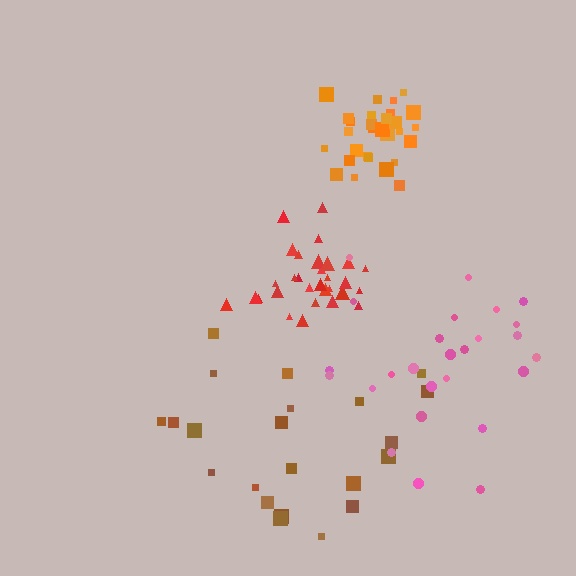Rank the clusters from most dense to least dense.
orange, red, pink, brown.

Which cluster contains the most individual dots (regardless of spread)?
Red (30).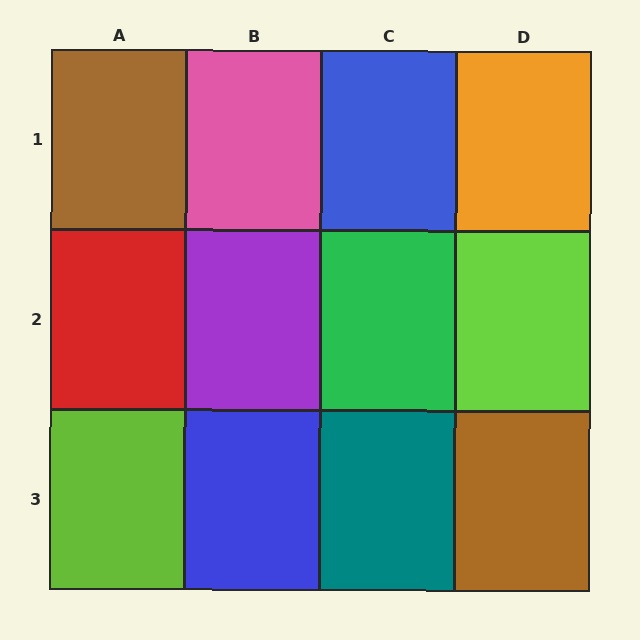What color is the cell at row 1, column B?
Pink.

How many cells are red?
1 cell is red.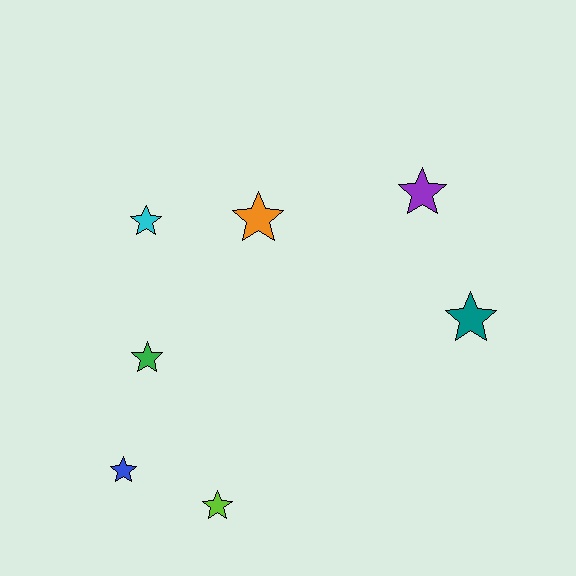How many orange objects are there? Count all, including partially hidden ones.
There is 1 orange object.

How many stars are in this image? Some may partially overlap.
There are 7 stars.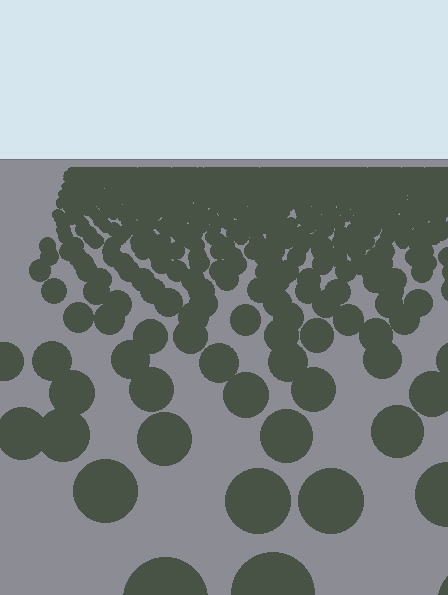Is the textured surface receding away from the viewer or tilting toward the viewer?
The surface is receding away from the viewer. Texture elements get smaller and denser toward the top.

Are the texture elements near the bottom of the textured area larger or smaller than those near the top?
Larger. Near the bottom, elements are closer to the viewer and appear at a bigger on-screen size.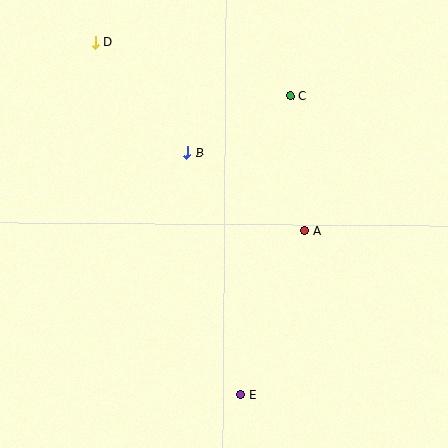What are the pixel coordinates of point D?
Point D is at (95, 42).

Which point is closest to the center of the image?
Point B at (187, 153) is closest to the center.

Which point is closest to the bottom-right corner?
Point E is closest to the bottom-right corner.